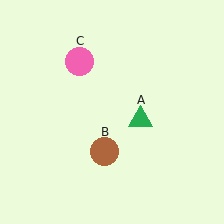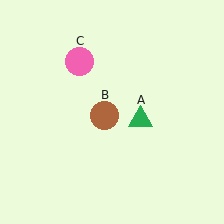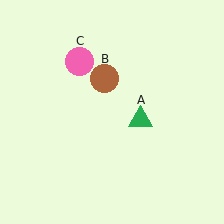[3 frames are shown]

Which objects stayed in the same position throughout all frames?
Green triangle (object A) and pink circle (object C) remained stationary.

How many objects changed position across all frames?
1 object changed position: brown circle (object B).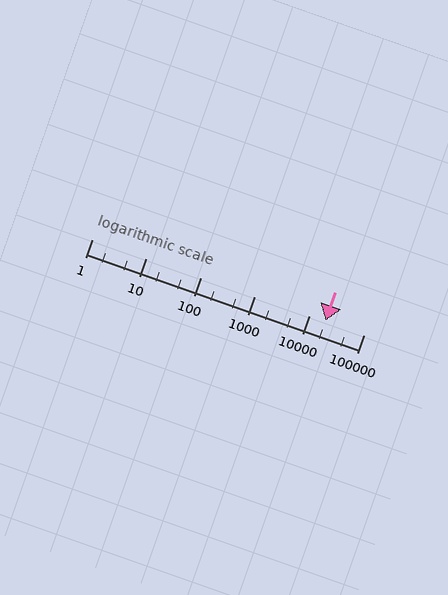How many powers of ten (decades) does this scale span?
The scale spans 5 decades, from 1 to 100000.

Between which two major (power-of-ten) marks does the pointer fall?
The pointer is between 10000 and 100000.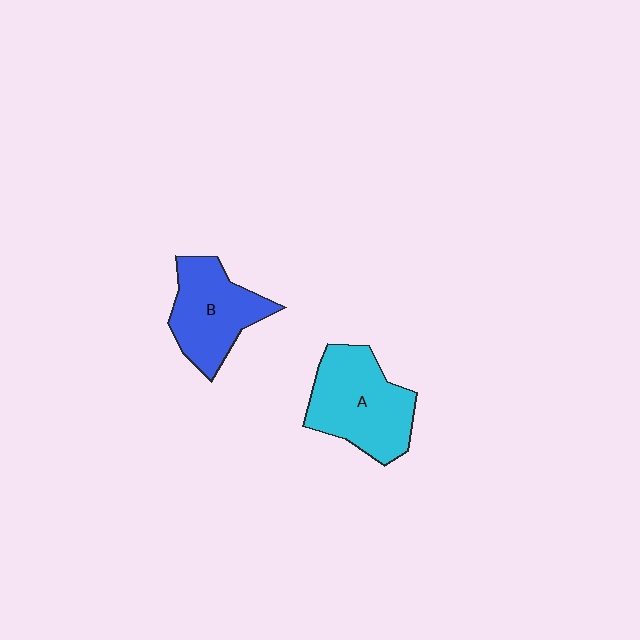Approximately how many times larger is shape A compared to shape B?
Approximately 1.2 times.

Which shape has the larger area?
Shape A (cyan).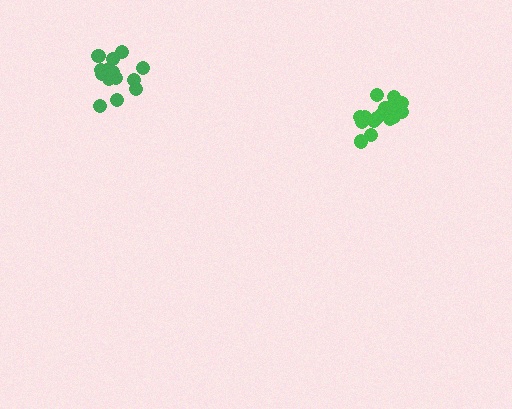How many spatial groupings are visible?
There are 2 spatial groupings.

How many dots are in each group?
Group 1: 18 dots, Group 2: 15 dots (33 total).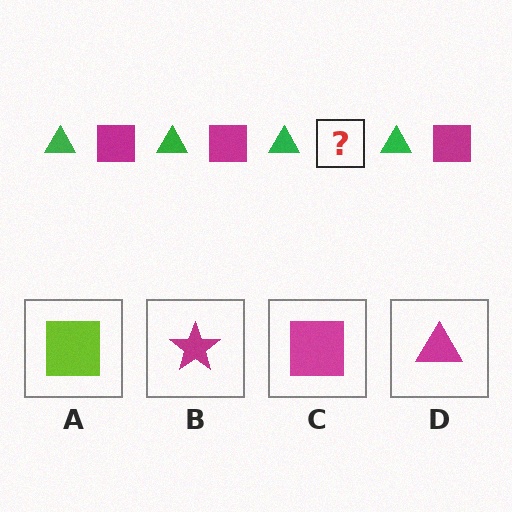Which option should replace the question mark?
Option C.